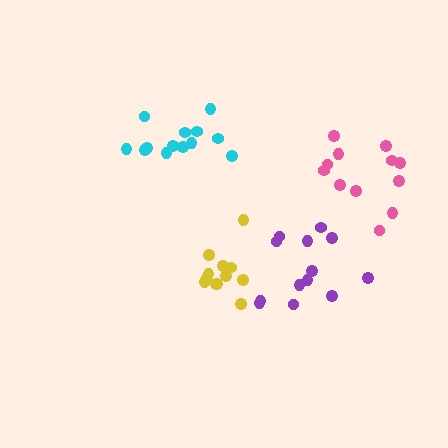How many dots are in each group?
Group 1: 13 dots, Group 2: 12 dots, Group 3: 13 dots, Group 4: 12 dots (50 total).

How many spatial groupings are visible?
There are 4 spatial groupings.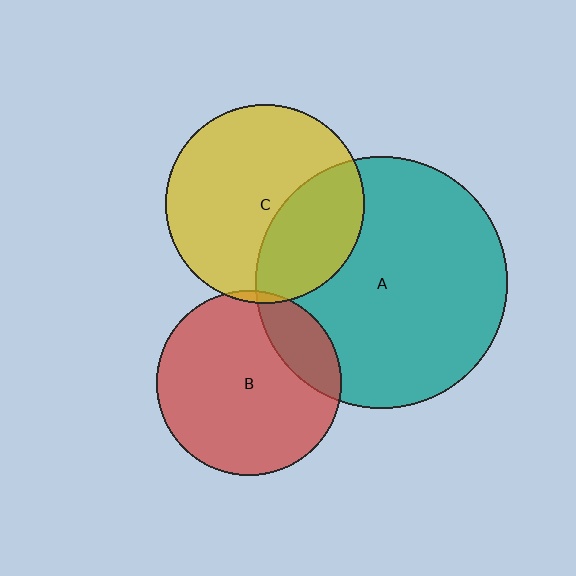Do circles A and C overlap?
Yes.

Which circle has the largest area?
Circle A (teal).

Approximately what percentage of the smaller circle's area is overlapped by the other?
Approximately 35%.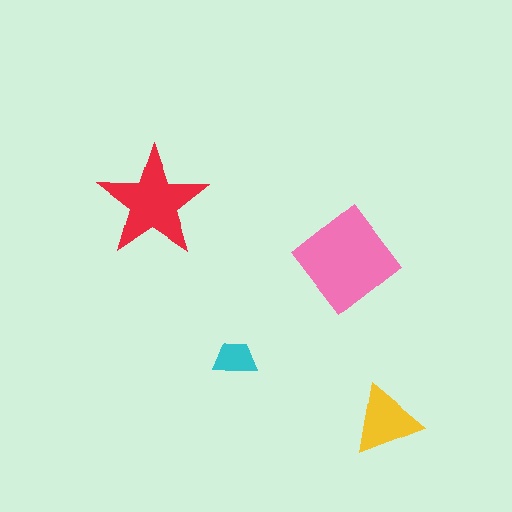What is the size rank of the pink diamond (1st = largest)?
1st.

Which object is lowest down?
The yellow triangle is bottommost.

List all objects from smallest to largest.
The cyan trapezoid, the yellow triangle, the red star, the pink diamond.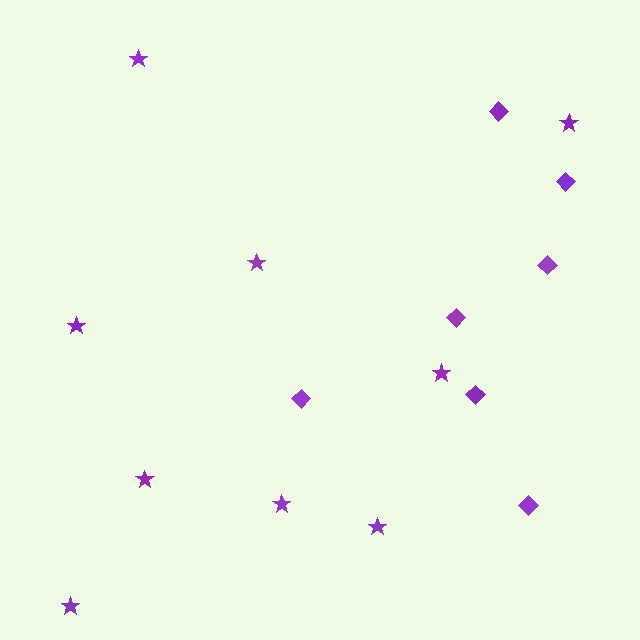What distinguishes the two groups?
There are 2 groups: one group of stars (9) and one group of diamonds (7).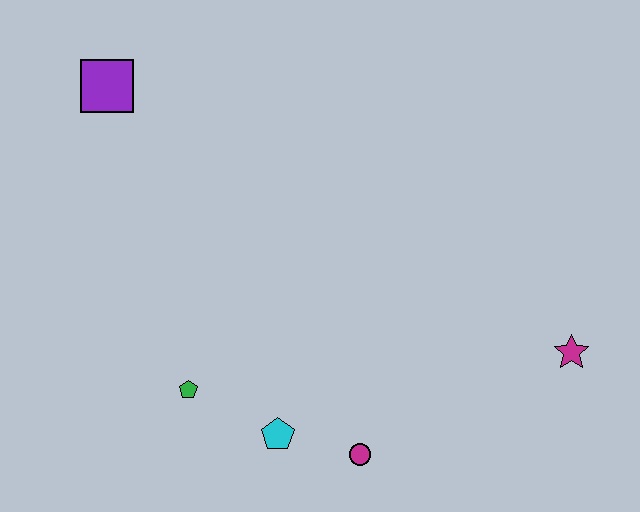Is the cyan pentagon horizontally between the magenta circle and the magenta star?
No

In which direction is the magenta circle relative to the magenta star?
The magenta circle is to the left of the magenta star.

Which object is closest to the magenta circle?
The cyan pentagon is closest to the magenta circle.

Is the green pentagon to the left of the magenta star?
Yes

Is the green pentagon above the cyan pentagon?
Yes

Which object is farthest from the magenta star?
The purple square is farthest from the magenta star.